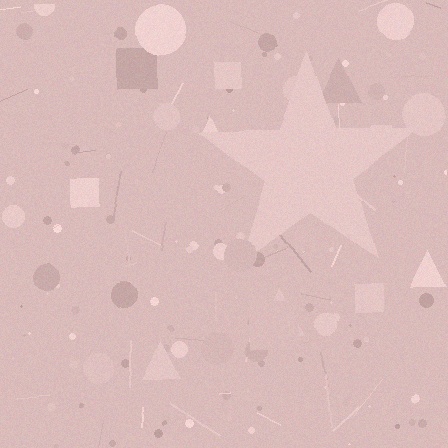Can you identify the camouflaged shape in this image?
The camouflaged shape is a star.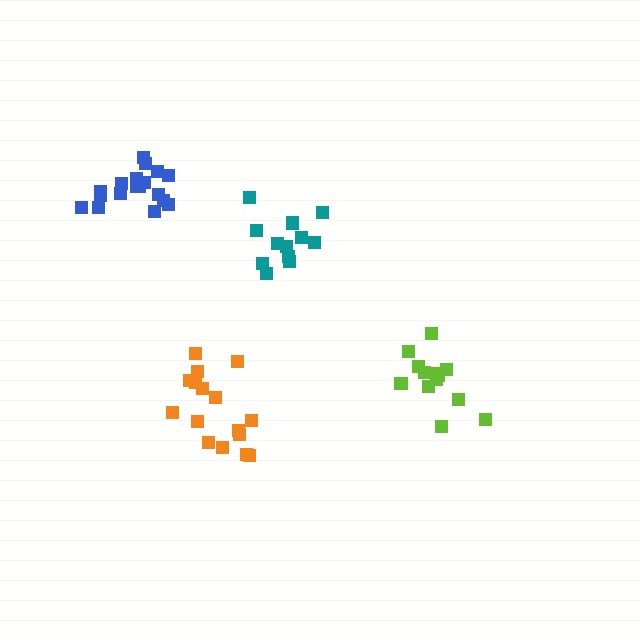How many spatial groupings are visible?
There are 4 spatial groupings.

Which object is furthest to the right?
The lime cluster is rightmost.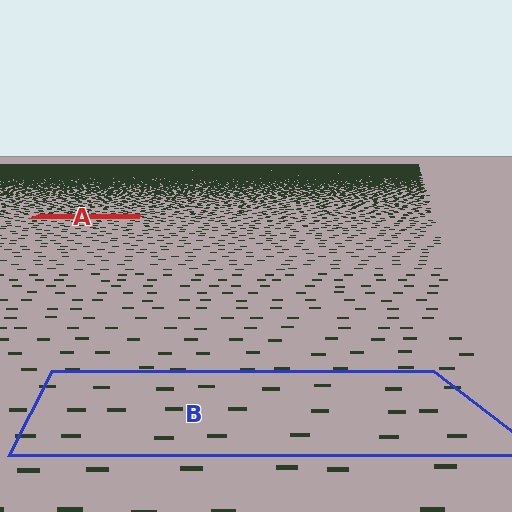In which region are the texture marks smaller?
The texture marks are smaller in region A, because it is farther away.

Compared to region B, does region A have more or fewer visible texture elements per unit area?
Region A has more texture elements per unit area — they are packed more densely because it is farther away.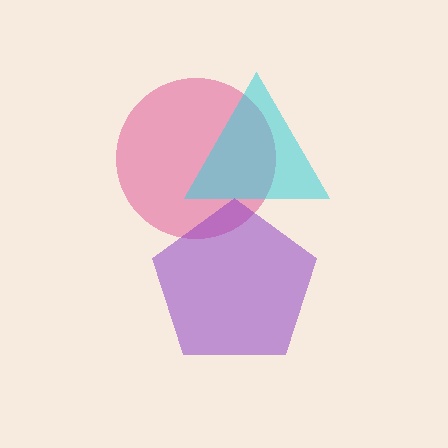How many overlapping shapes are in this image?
There are 3 overlapping shapes in the image.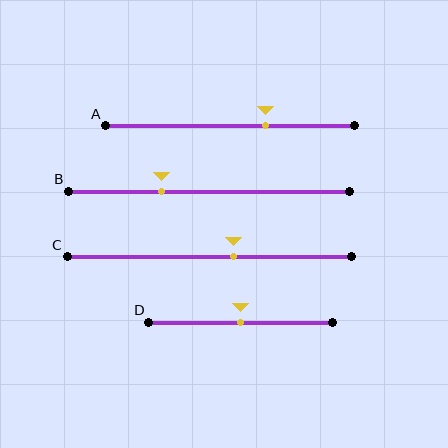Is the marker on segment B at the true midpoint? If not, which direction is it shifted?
No, the marker on segment B is shifted to the left by about 17% of the segment length.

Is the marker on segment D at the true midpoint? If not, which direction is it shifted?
Yes, the marker on segment D is at the true midpoint.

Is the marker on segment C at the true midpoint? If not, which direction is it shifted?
No, the marker on segment C is shifted to the right by about 8% of the segment length.